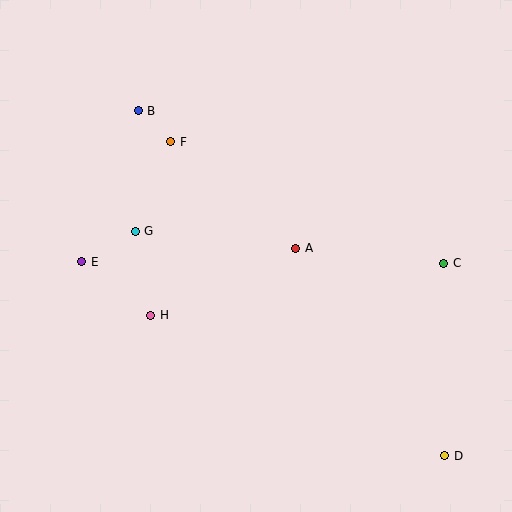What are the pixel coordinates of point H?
Point H is at (151, 315).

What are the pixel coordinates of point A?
Point A is at (296, 248).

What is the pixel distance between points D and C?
The distance between D and C is 193 pixels.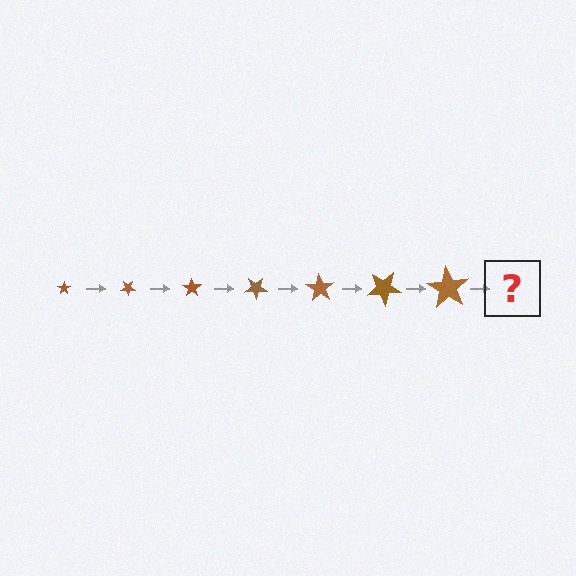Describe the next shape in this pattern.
It should be a star, larger than the previous one and rotated 245 degrees from the start.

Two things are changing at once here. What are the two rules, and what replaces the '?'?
The two rules are that the star grows larger each step and it rotates 35 degrees each step. The '?' should be a star, larger than the previous one and rotated 245 degrees from the start.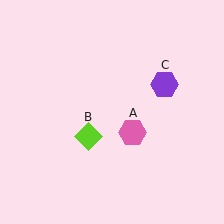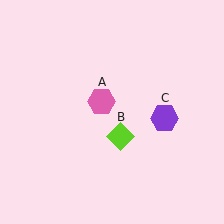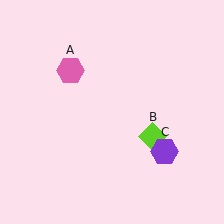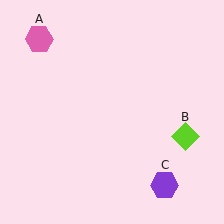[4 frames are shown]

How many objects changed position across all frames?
3 objects changed position: pink hexagon (object A), lime diamond (object B), purple hexagon (object C).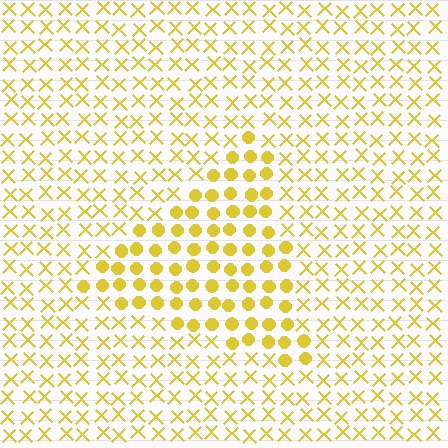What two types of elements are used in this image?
The image uses circles inside the triangle region and X marks outside it.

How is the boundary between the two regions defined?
The boundary is defined by a change in element shape: circles inside vs. X marks outside. All elements share the same color and spacing.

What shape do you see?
I see a triangle.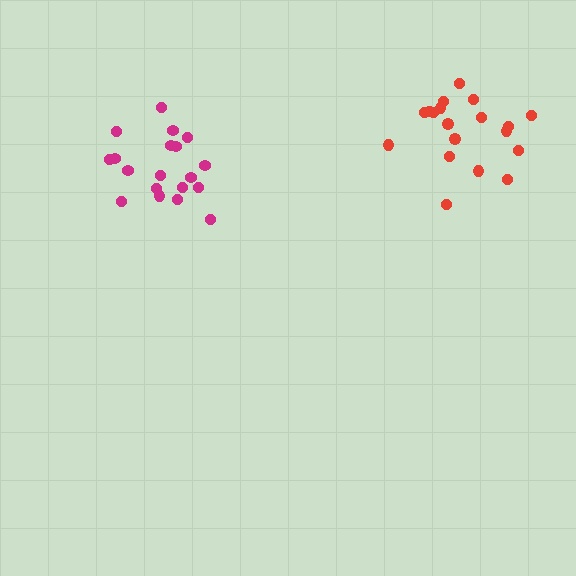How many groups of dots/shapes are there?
There are 2 groups.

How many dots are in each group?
Group 1: 19 dots, Group 2: 19 dots (38 total).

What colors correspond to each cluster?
The clusters are colored: red, magenta.